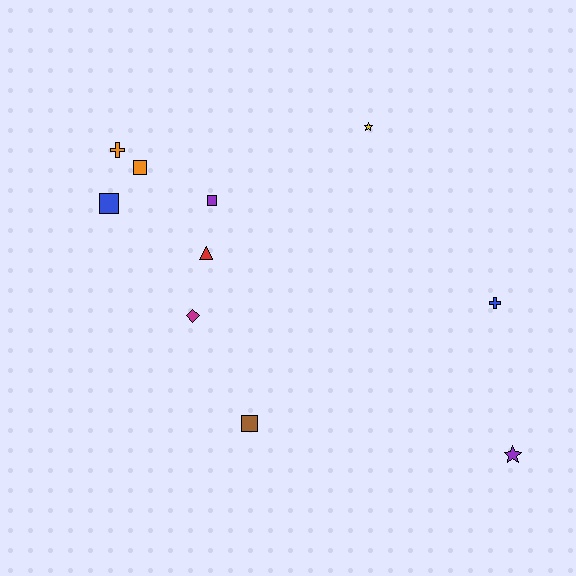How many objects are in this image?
There are 10 objects.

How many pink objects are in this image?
There are no pink objects.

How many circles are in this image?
There are no circles.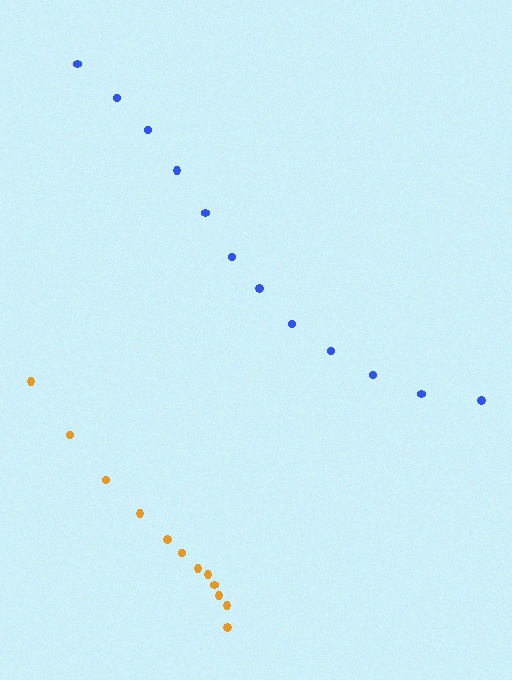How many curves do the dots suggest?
There are 2 distinct paths.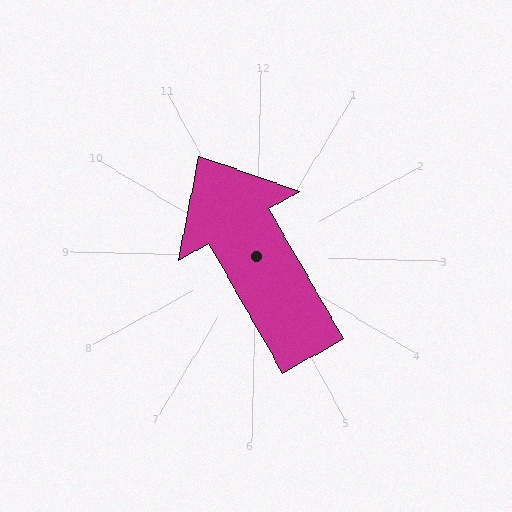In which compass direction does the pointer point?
Northwest.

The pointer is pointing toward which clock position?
Roughly 11 o'clock.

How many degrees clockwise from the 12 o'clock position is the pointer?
Approximately 329 degrees.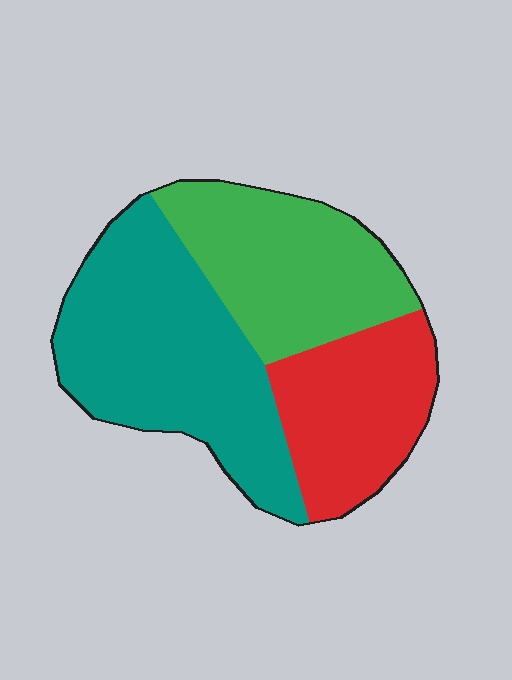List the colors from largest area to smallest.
From largest to smallest: teal, green, red.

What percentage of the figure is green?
Green covers 31% of the figure.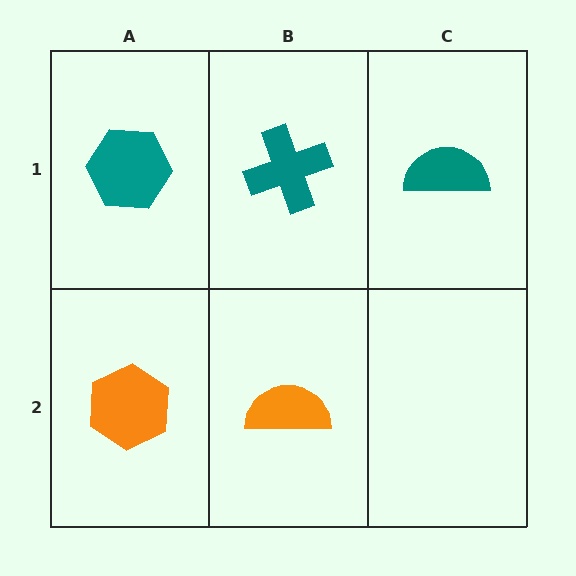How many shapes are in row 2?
2 shapes.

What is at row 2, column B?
An orange semicircle.